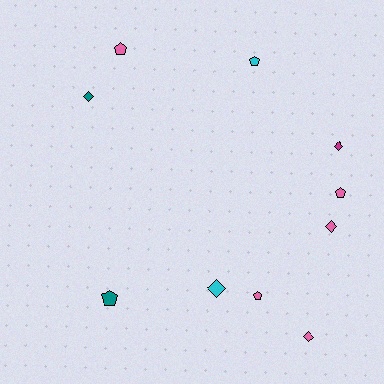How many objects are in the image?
There are 10 objects.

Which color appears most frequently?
Pink, with 5 objects.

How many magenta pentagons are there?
There are no magenta pentagons.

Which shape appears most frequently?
Diamond, with 5 objects.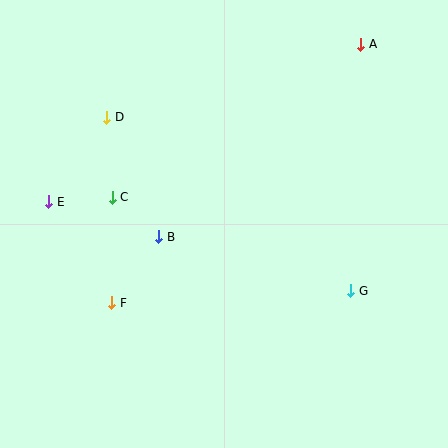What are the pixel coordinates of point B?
Point B is at (159, 237).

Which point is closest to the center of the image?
Point B at (159, 237) is closest to the center.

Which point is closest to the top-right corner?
Point A is closest to the top-right corner.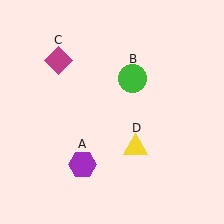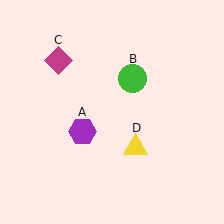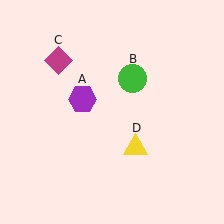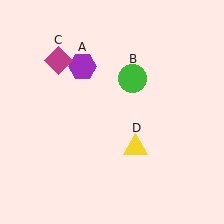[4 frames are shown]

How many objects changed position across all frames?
1 object changed position: purple hexagon (object A).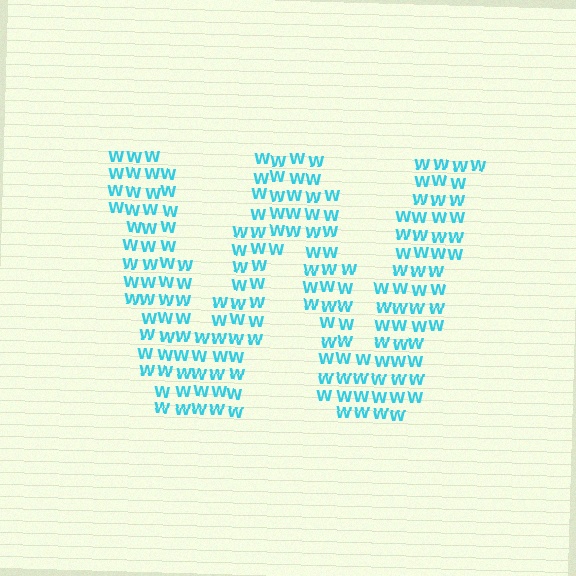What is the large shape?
The large shape is the letter W.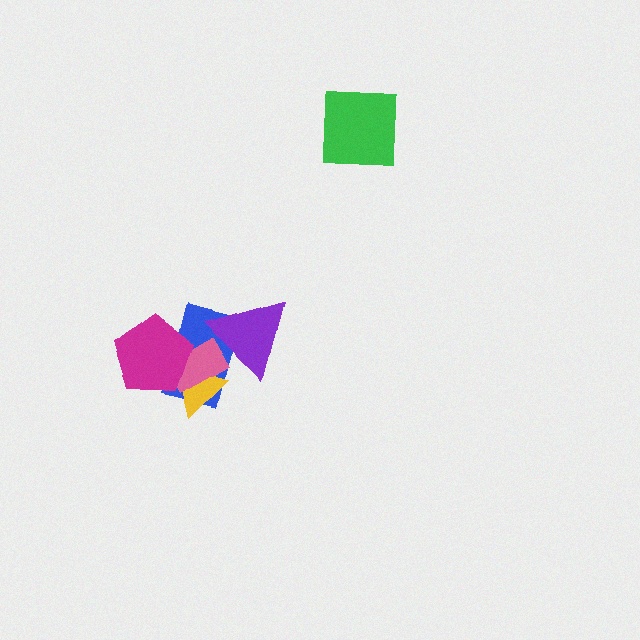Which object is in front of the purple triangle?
The pink rectangle is in front of the purple triangle.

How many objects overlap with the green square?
0 objects overlap with the green square.